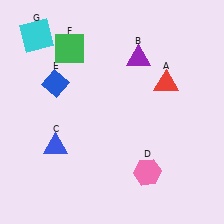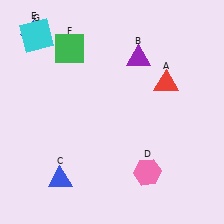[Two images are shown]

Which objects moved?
The objects that moved are: the blue triangle (C), the blue diamond (E).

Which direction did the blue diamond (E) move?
The blue diamond (E) moved up.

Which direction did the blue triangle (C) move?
The blue triangle (C) moved down.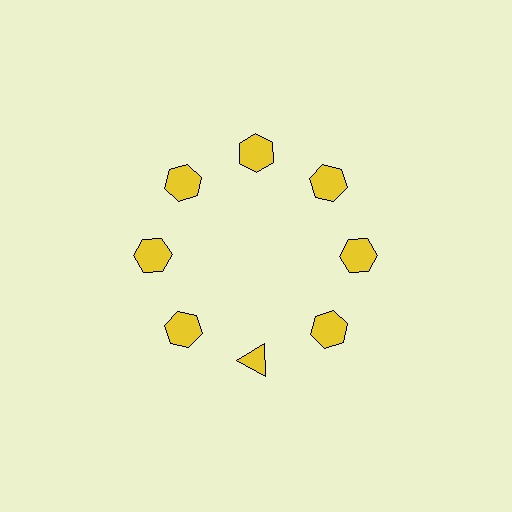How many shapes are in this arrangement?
There are 8 shapes arranged in a ring pattern.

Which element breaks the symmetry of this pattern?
The yellow triangle at roughly the 6 o'clock position breaks the symmetry. All other shapes are yellow hexagons.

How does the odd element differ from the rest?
It has a different shape: triangle instead of hexagon.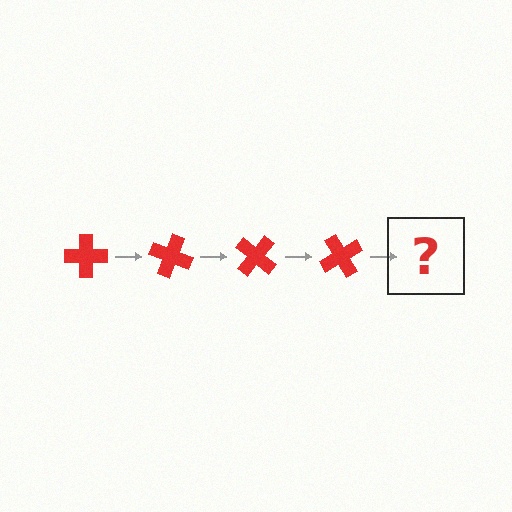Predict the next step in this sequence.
The next step is a red cross rotated 80 degrees.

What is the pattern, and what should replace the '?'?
The pattern is that the cross rotates 20 degrees each step. The '?' should be a red cross rotated 80 degrees.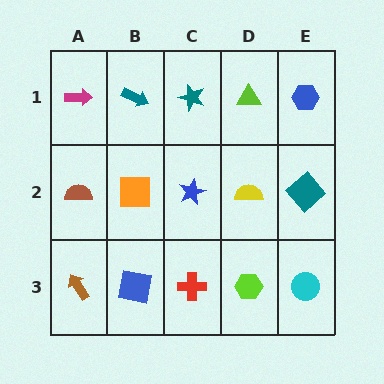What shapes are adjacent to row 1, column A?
A brown semicircle (row 2, column A), a teal arrow (row 1, column B).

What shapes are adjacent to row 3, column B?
An orange square (row 2, column B), a brown arrow (row 3, column A), a red cross (row 3, column C).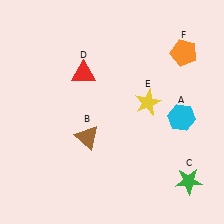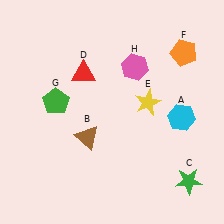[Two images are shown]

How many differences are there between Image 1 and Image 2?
There are 2 differences between the two images.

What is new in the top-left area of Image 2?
A green pentagon (G) was added in the top-left area of Image 2.